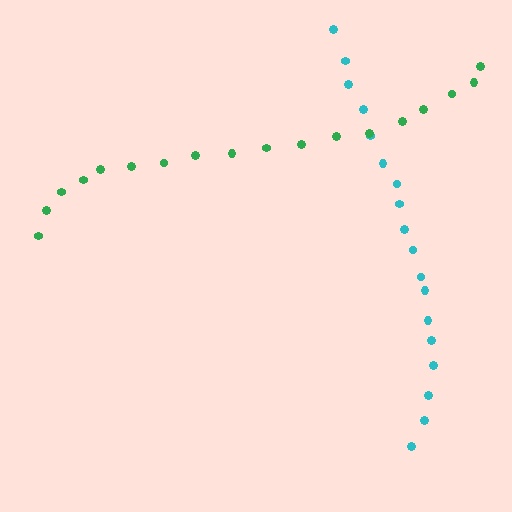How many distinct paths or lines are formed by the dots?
There are 2 distinct paths.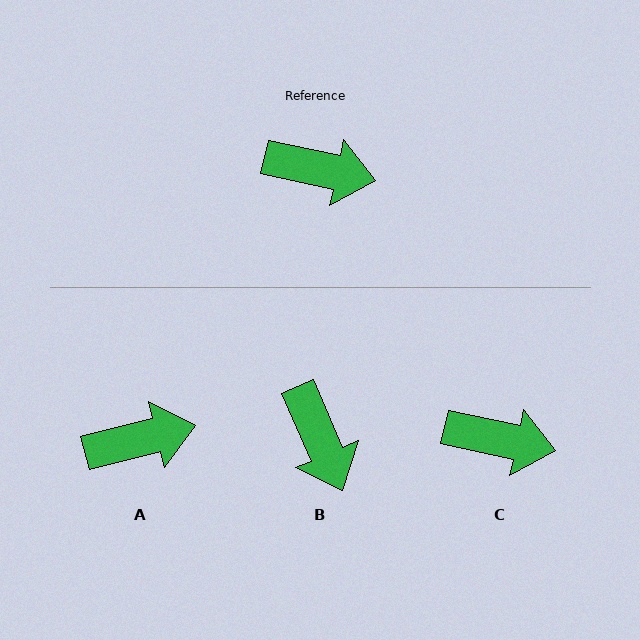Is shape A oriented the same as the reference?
No, it is off by about 26 degrees.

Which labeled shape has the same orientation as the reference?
C.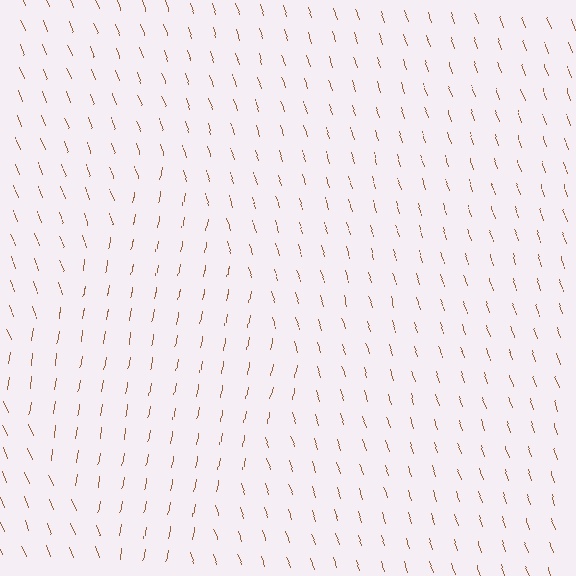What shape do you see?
I see a diamond.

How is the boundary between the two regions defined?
The boundary is defined purely by a change in line orientation (approximately 30 degrees difference). All lines are the same color and thickness.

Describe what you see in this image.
The image is filled with small brown line segments. A diamond region in the image has lines oriented differently from the surrounding lines, creating a visible texture boundary.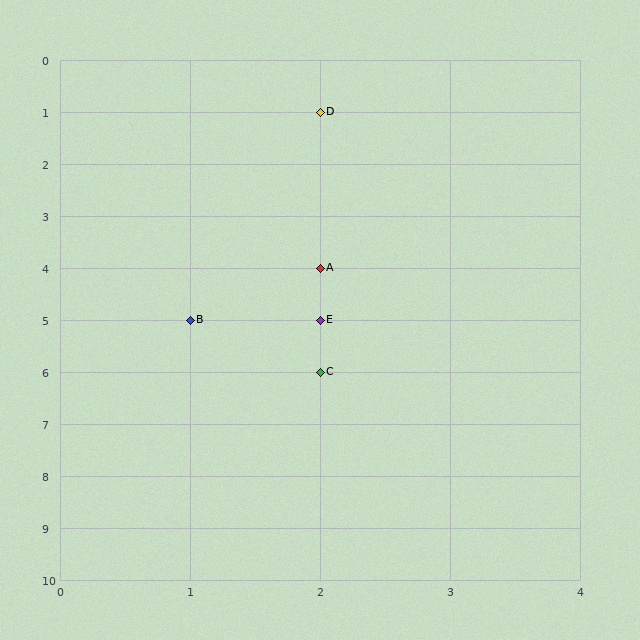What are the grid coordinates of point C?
Point C is at grid coordinates (2, 6).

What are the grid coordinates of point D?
Point D is at grid coordinates (2, 1).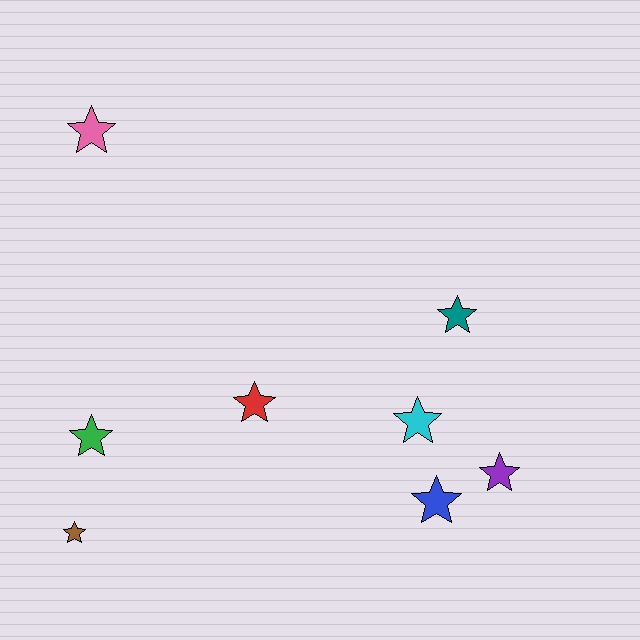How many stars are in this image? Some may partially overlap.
There are 8 stars.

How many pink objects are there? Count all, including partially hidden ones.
There is 1 pink object.